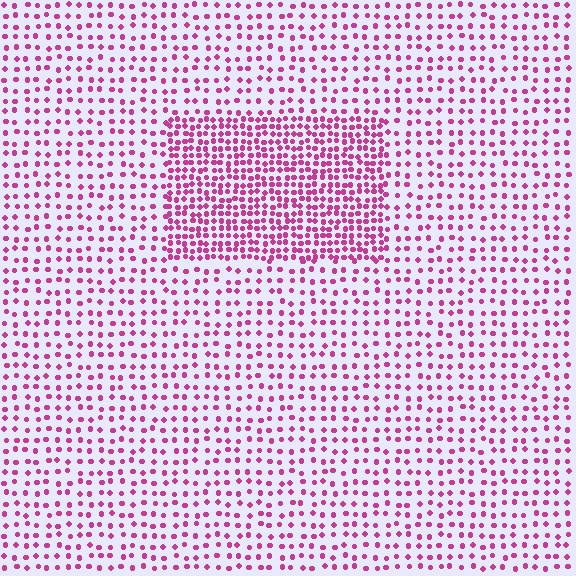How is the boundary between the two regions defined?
The boundary is defined by a change in element density (approximately 2.1x ratio). All elements are the same color, size, and shape.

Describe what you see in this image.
The image contains small magenta elements arranged at two different densities. A rectangle-shaped region is visible where the elements are more densely packed than the surrounding area.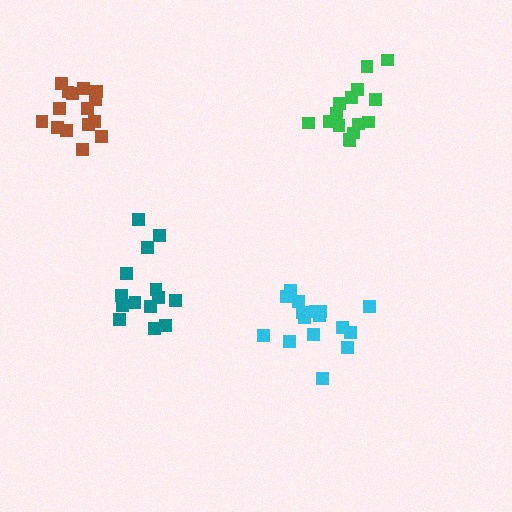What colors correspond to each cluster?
The clusters are colored: teal, green, brown, cyan.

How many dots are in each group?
Group 1: 14 dots, Group 2: 15 dots, Group 3: 15 dots, Group 4: 16 dots (60 total).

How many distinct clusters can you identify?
There are 4 distinct clusters.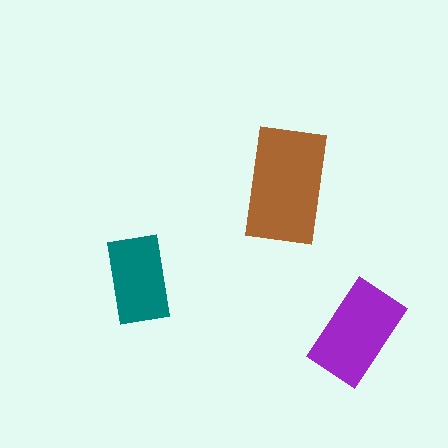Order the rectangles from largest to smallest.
the brown one, the purple one, the teal one.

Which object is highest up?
The brown rectangle is topmost.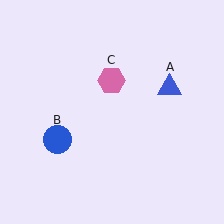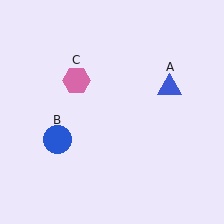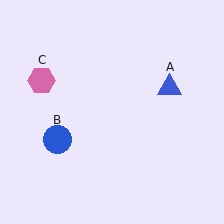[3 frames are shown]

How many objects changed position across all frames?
1 object changed position: pink hexagon (object C).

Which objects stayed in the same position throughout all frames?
Blue triangle (object A) and blue circle (object B) remained stationary.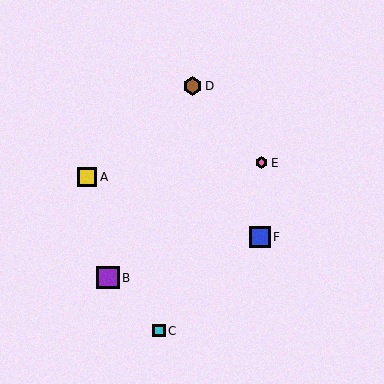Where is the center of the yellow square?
The center of the yellow square is at (87, 177).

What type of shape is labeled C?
Shape C is a cyan square.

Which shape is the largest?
The purple square (labeled B) is the largest.